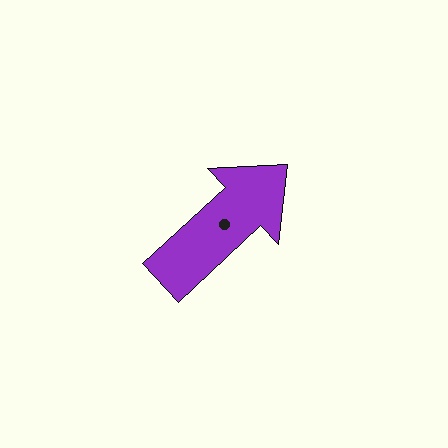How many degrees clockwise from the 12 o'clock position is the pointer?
Approximately 47 degrees.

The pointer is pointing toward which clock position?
Roughly 2 o'clock.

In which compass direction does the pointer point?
Northeast.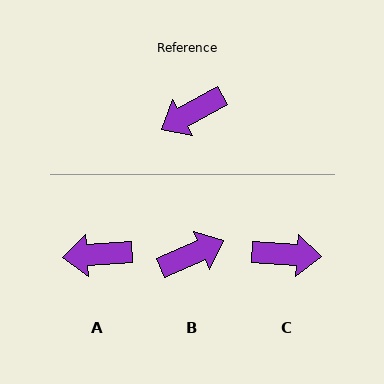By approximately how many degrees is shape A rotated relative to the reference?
Approximately 24 degrees clockwise.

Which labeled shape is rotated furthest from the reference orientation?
B, about 175 degrees away.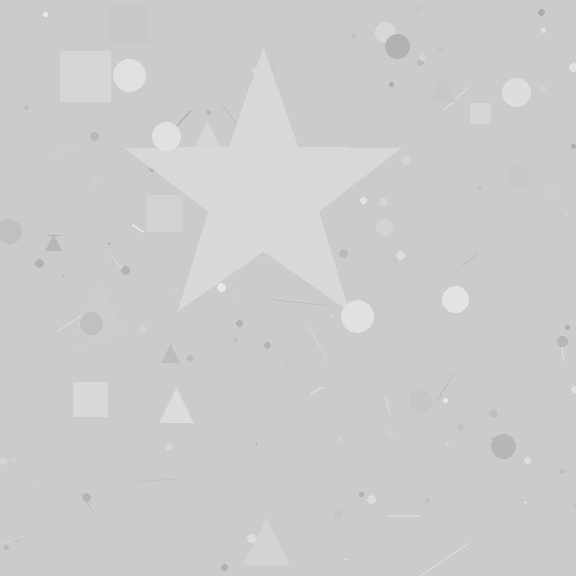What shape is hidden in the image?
A star is hidden in the image.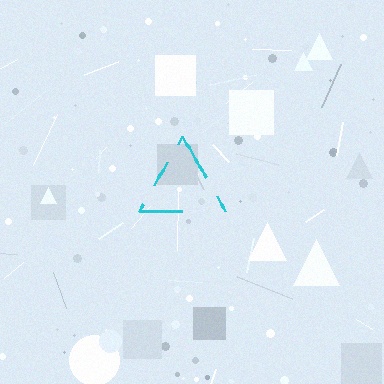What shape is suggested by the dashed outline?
The dashed outline suggests a triangle.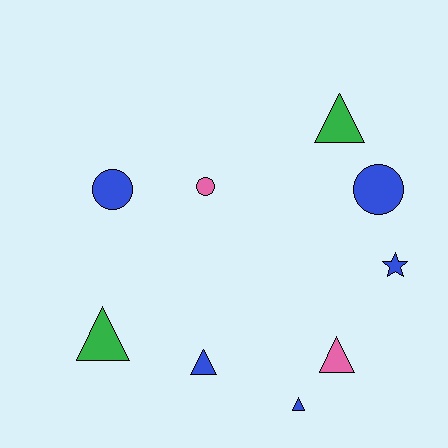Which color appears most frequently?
Blue, with 5 objects.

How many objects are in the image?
There are 9 objects.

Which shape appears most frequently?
Triangle, with 5 objects.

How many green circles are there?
There are no green circles.